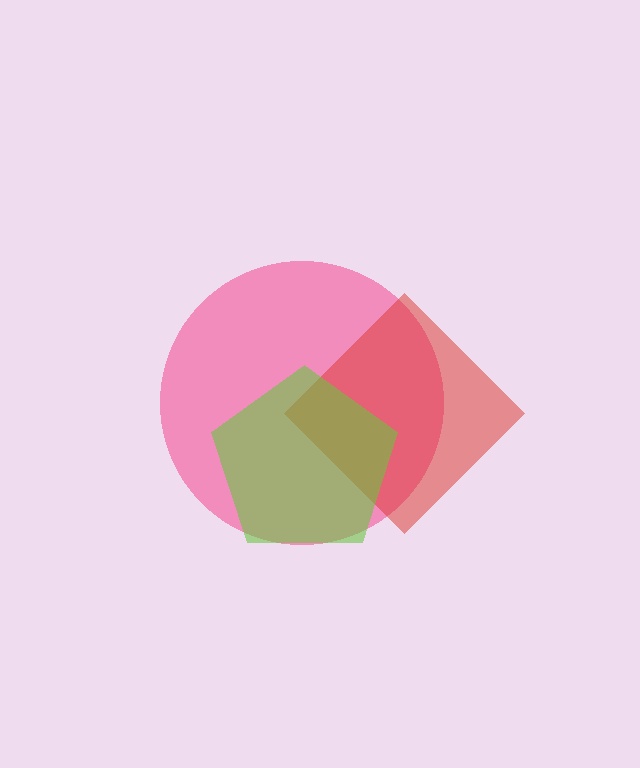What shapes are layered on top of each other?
The layered shapes are: a pink circle, a red diamond, a lime pentagon.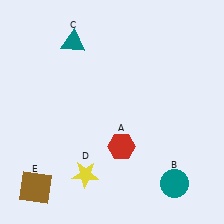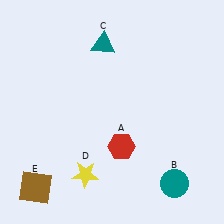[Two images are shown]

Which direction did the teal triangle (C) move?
The teal triangle (C) moved right.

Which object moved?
The teal triangle (C) moved right.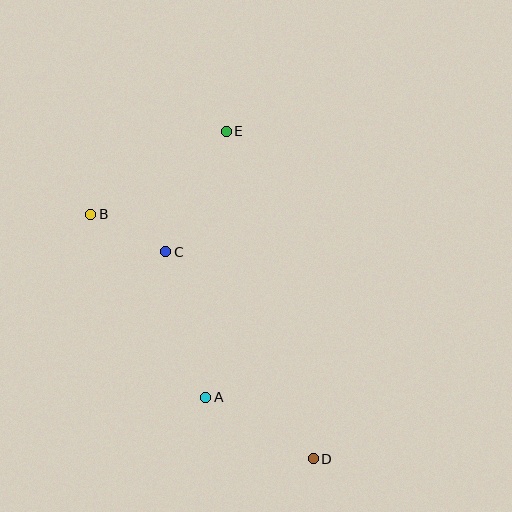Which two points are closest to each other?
Points B and C are closest to each other.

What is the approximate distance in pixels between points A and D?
The distance between A and D is approximately 124 pixels.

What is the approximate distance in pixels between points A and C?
The distance between A and C is approximately 151 pixels.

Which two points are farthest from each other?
Points D and E are farthest from each other.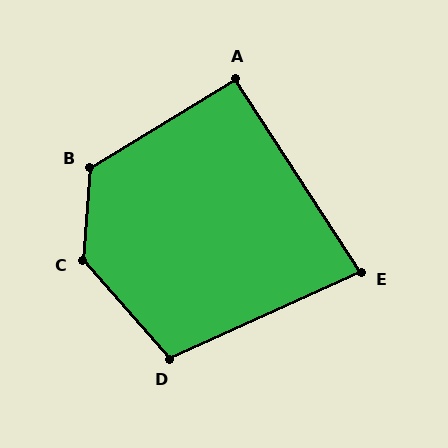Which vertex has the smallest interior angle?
E, at approximately 81 degrees.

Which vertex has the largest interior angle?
C, at approximately 135 degrees.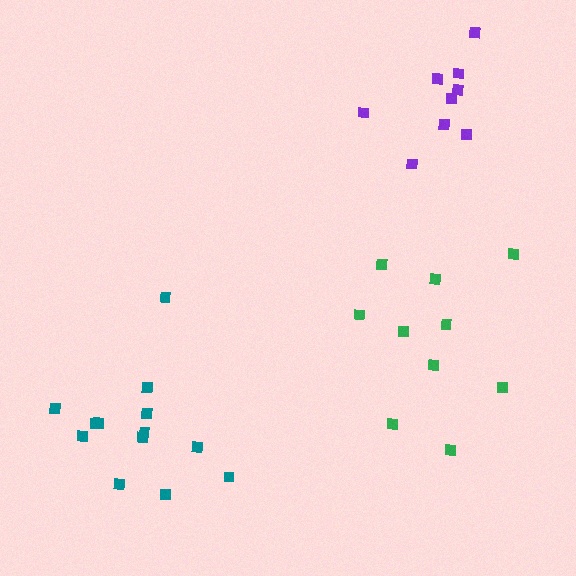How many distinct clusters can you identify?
There are 3 distinct clusters.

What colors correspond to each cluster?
The clusters are colored: teal, green, purple.